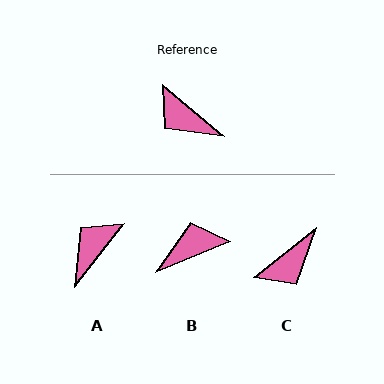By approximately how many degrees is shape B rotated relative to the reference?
Approximately 118 degrees clockwise.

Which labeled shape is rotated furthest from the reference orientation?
B, about 118 degrees away.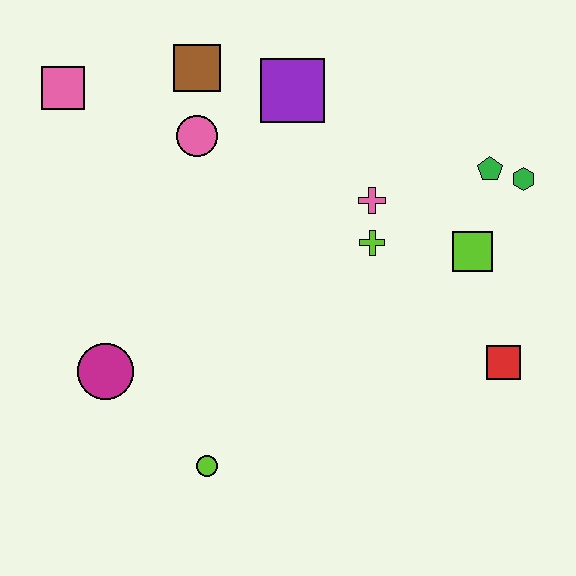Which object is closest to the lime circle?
The magenta circle is closest to the lime circle.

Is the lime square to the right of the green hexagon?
No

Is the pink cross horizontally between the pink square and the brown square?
No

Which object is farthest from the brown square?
The red square is farthest from the brown square.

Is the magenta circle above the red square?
No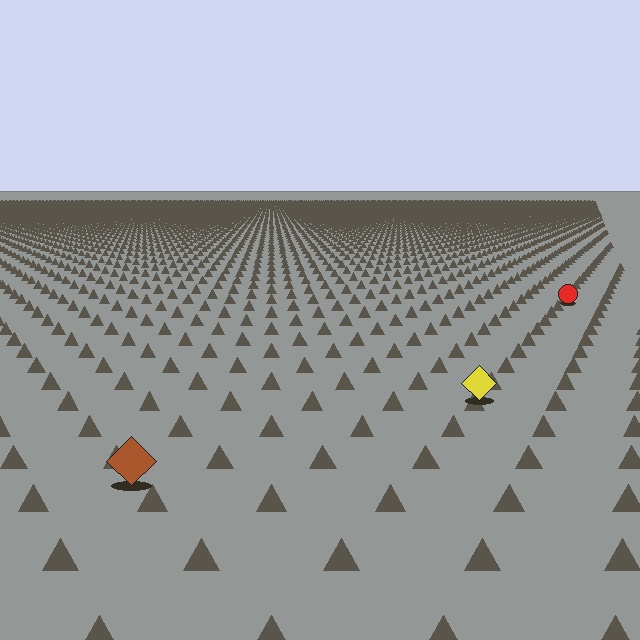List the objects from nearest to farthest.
From nearest to farthest: the brown diamond, the yellow diamond, the red circle.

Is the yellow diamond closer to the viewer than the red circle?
Yes. The yellow diamond is closer — you can tell from the texture gradient: the ground texture is coarser near it.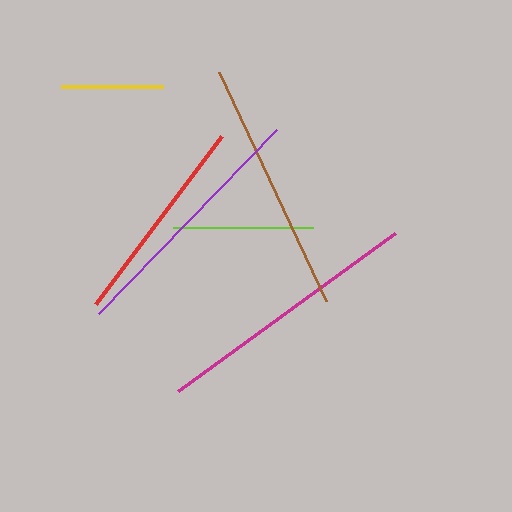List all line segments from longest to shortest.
From longest to shortest: magenta, purple, brown, red, lime, yellow.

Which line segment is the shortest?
The yellow line is the shortest at approximately 103 pixels.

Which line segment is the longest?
The magenta line is the longest at approximately 268 pixels.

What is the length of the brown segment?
The brown segment is approximately 253 pixels long.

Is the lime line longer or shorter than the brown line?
The brown line is longer than the lime line.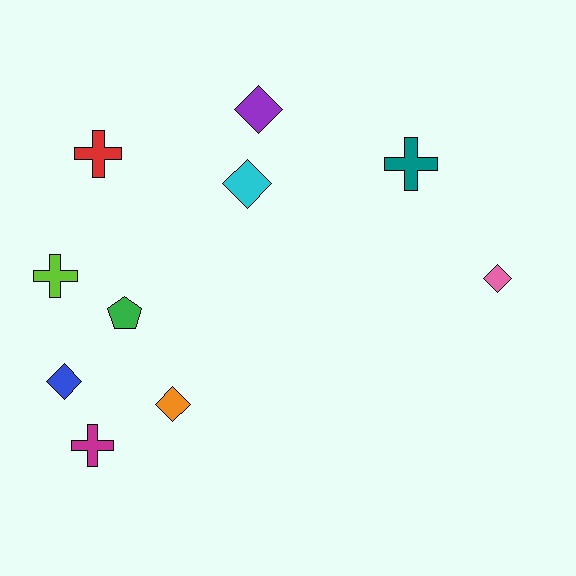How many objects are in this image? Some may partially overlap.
There are 10 objects.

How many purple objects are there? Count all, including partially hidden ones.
There is 1 purple object.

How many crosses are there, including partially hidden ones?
There are 4 crosses.